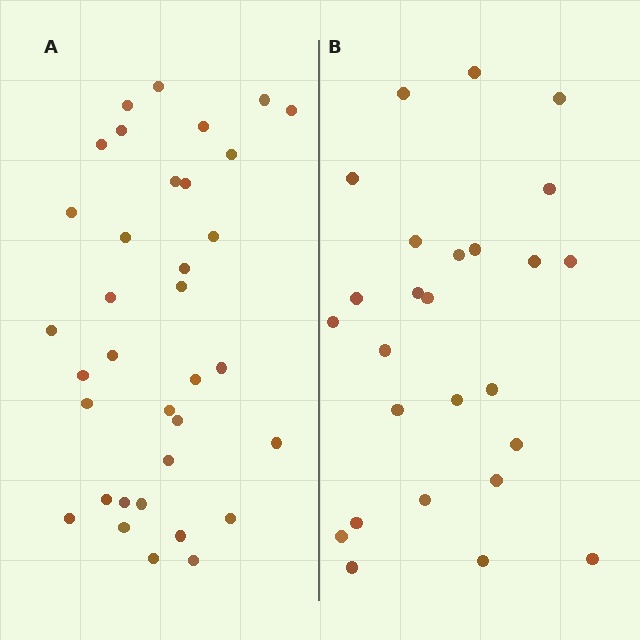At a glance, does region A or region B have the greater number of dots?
Region A (the left region) has more dots.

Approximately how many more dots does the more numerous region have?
Region A has roughly 8 or so more dots than region B.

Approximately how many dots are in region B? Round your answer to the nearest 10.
About 30 dots. (The exact count is 26, which rounds to 30.)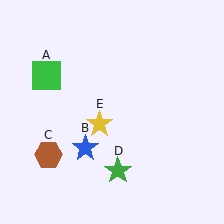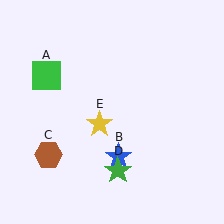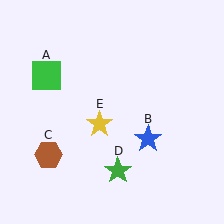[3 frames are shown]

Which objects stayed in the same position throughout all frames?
Green square (object A) and brown hexagon (object C) and green star (object D) and yellow star (object E) remained stationary.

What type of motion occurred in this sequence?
The blue star (object B) rotated counterclockwise around the center of the scene.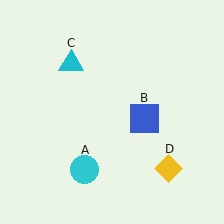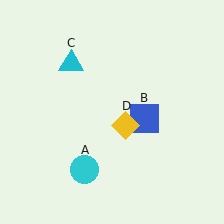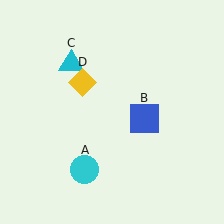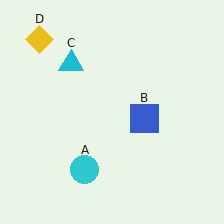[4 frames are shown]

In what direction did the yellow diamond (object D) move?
The yellow diamond (object D) moved up and to the left.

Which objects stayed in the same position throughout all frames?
Cyan circle (object A) and blue square (object B) and cyan triangle (object C) remained stationary.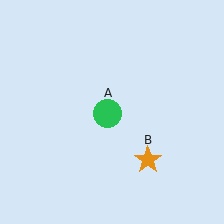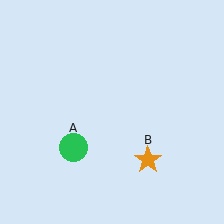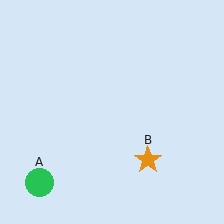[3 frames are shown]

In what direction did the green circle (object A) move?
The green circle (object A) moved down and to the left.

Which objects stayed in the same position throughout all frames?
Orange star (object B) remained stationary.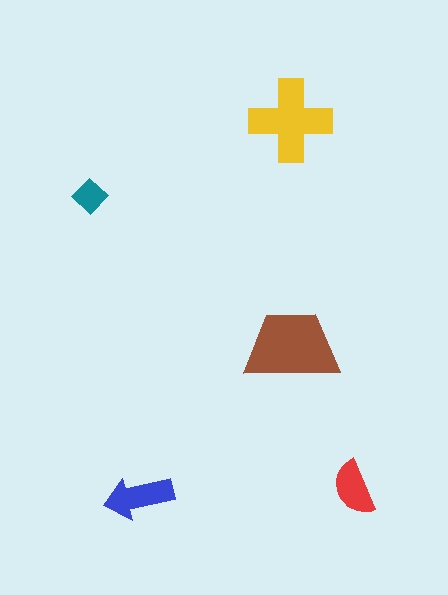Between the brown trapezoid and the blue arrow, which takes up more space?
The brown trapezoid.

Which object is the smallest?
The teal diamond.